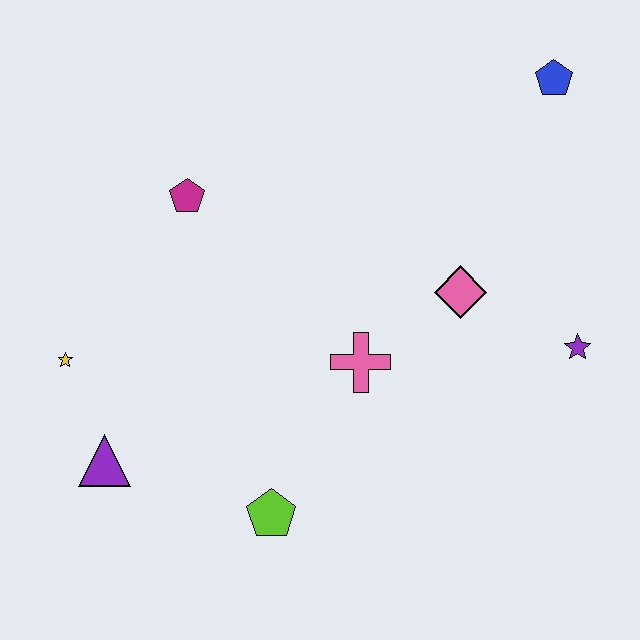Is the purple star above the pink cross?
Yes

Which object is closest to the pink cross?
The pink diamond is closest to the pink cross.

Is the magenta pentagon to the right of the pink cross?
No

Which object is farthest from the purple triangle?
The blue pentagon is farthest from the purple triangle.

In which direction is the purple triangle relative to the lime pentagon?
The purple triangle is to the left of the lime pentagon.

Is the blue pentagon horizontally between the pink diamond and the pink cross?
No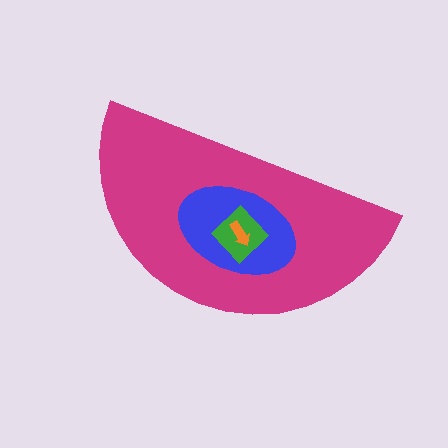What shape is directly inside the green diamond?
The orange arrow.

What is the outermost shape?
The magenta semicircle.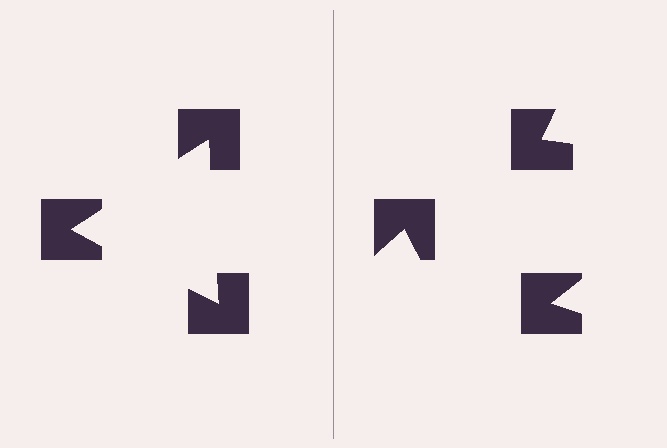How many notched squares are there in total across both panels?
6 — 3 on each side.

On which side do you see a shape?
An illusory triangle appears on the left side. On the right side the wedge cuts are rotated, so no coherent shape forms.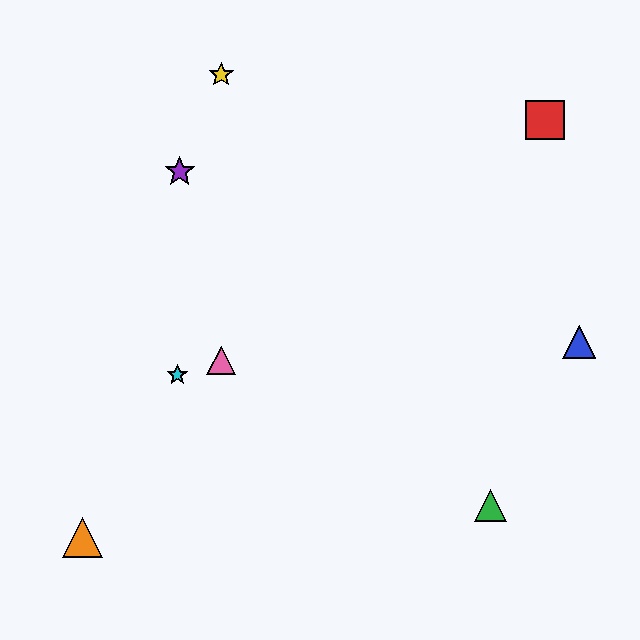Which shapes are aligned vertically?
The yellow star, the pink triangle are aligned vertically.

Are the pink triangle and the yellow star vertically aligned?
Yes, both are at x≈221.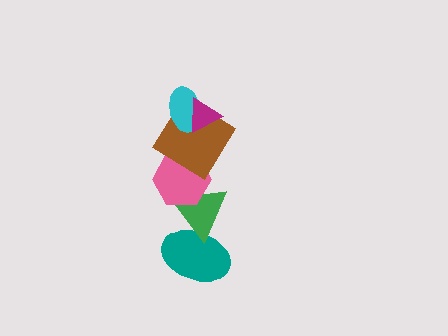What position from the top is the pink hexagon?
The pink hexagon is 4th from the top.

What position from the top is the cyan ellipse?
The cyan ellipse is 2nd from the top.